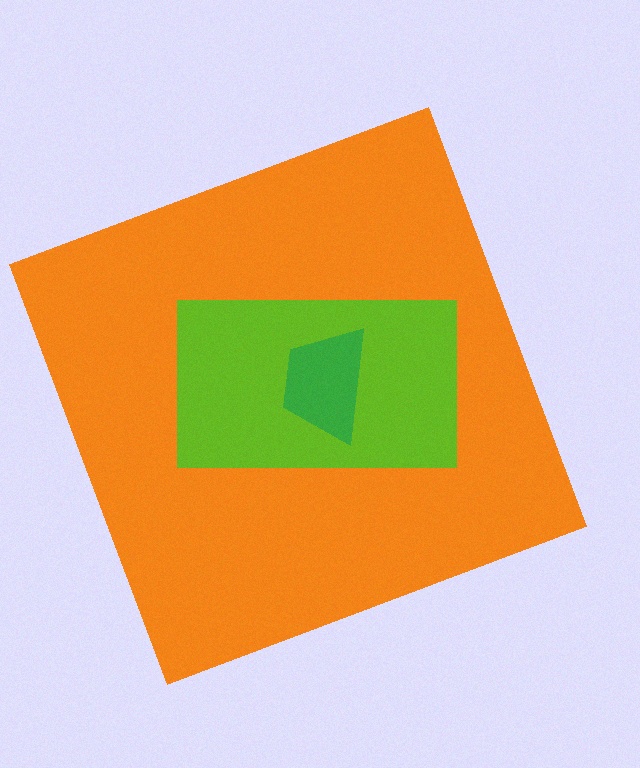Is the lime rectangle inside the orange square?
Yes.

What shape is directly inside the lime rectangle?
The green trapezoid.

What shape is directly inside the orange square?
The lime rectangle.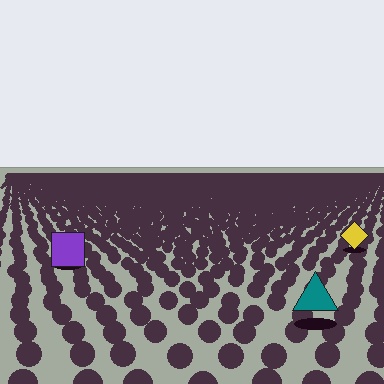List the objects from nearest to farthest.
From nearest to farthest: the teal triangle, the purple square, the yellow diamond.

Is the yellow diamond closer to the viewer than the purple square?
No. The purple square is closer — you can tell from the texture gradient: the ground texture is coarser near it.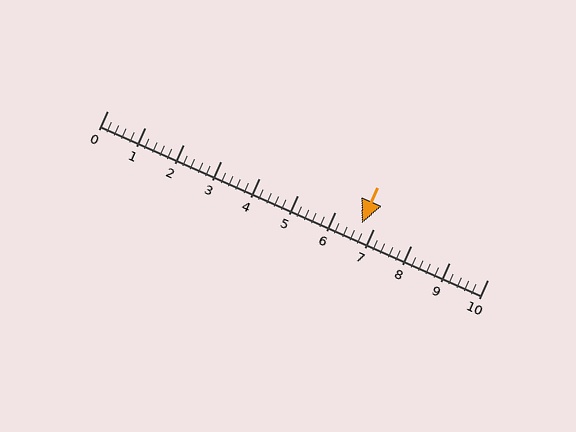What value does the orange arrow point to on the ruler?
The orange arrow points to approximately 6.7.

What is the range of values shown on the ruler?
The ruler shows values from 0 to 10.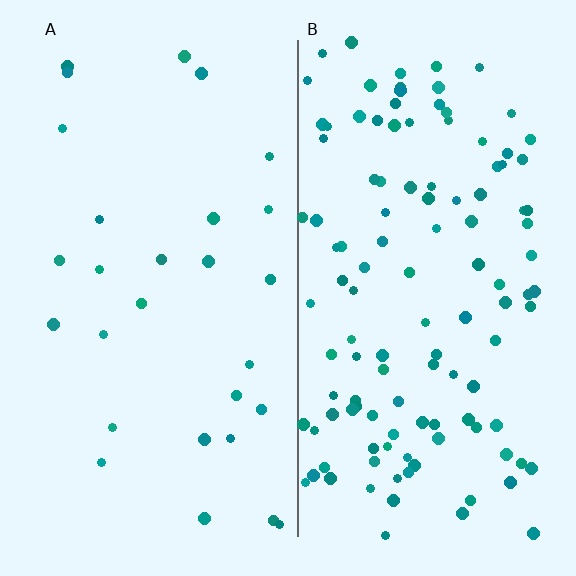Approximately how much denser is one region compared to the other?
Approximately 4.3× — region B over region A.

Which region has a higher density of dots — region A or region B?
B (the right).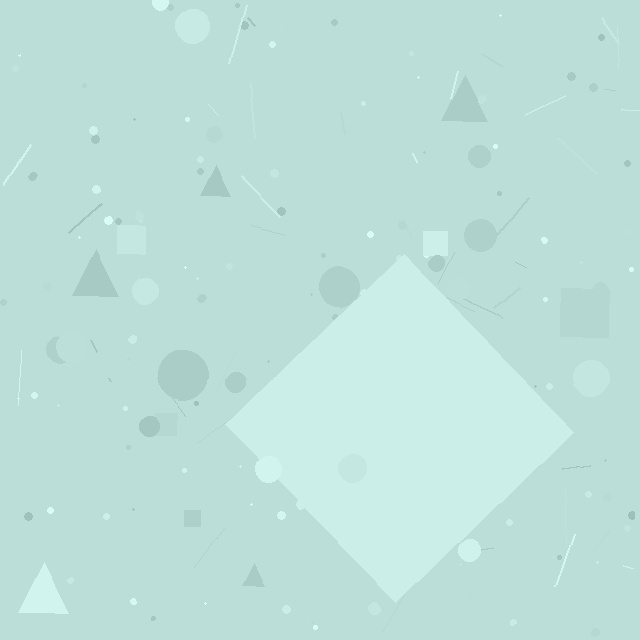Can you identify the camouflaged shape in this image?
The camouflaged shape is a diamond.